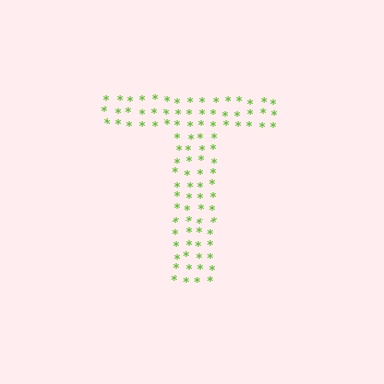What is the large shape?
The large shape is the letter T.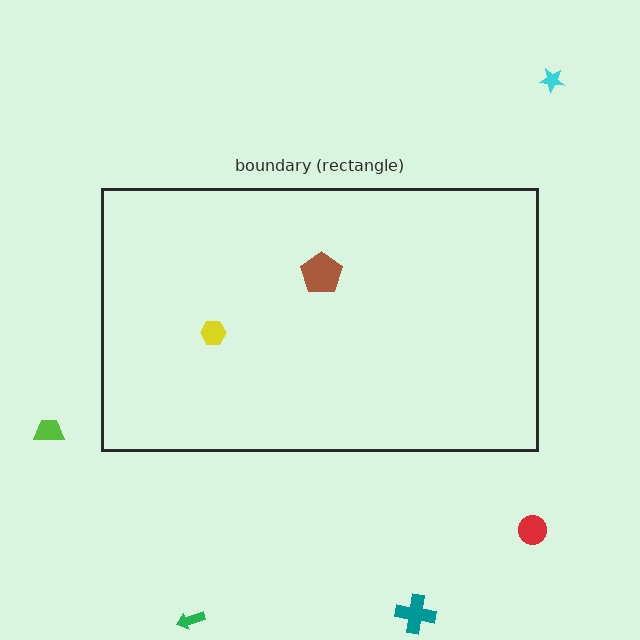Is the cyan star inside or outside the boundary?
Outside.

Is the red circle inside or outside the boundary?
Outside.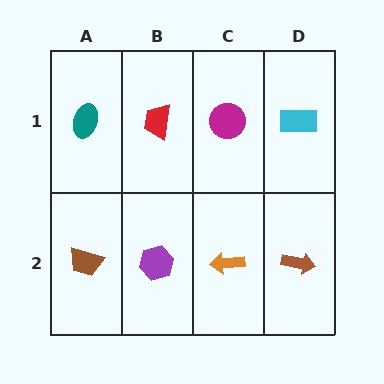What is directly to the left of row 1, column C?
A red trapezoid.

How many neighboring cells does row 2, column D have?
2.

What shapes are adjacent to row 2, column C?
A magenta circle (row 1, column C), a purple hexagon (row 2, column B), a brown arrow (row 2, column D).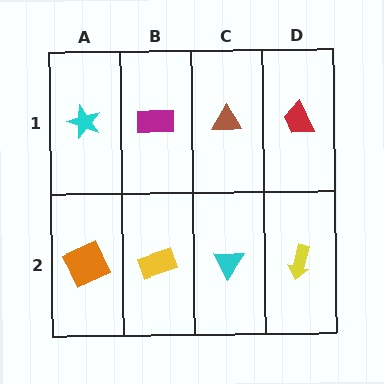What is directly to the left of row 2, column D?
A cyan triangle.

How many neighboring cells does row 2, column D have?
2.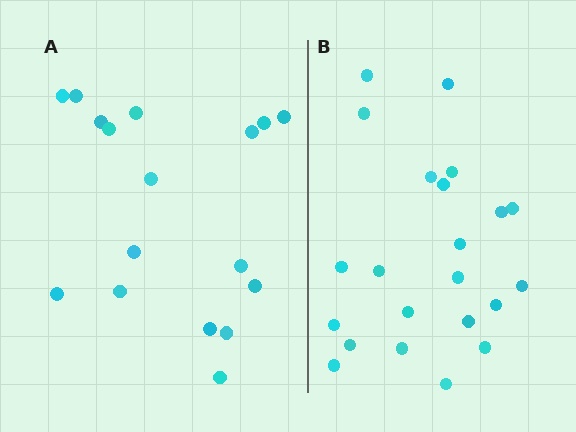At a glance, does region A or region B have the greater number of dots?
Region B (the right region) has more dots.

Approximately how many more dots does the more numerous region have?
Region B has about 5 more dots than region A.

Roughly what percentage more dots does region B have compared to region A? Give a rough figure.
About 30% more.